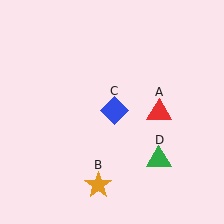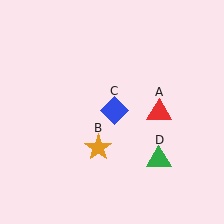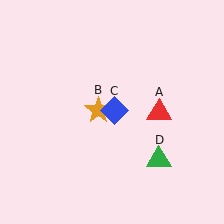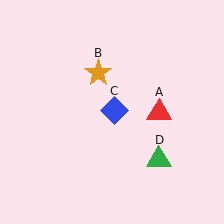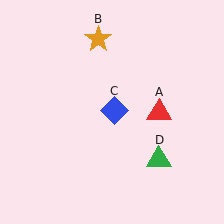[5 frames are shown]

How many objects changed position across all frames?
1 object changed position: orange star (object B).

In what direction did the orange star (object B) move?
The orange star (object B) moved up.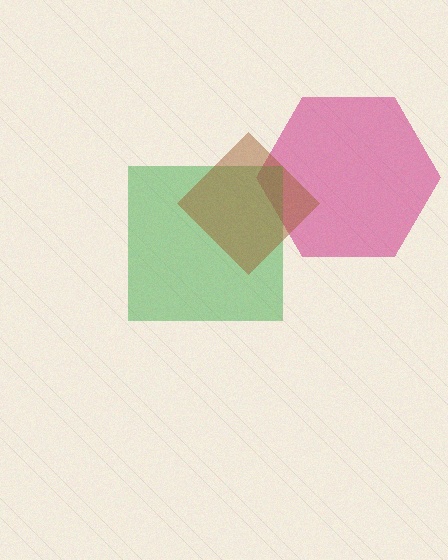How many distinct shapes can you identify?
There are 3 distinct shapes: a magenta hexagon, a green square, a brown diamond.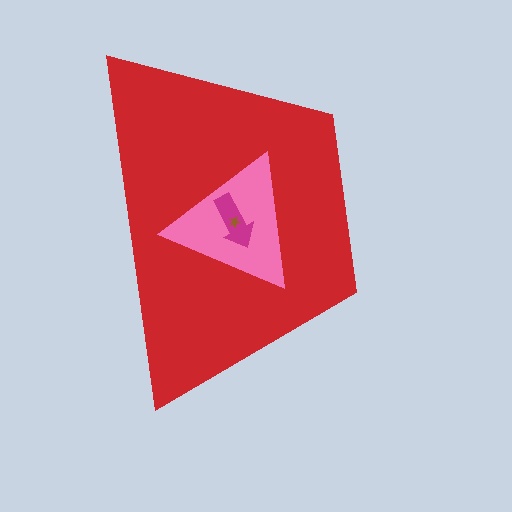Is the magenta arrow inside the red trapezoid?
Yes.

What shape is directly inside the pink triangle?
The magenta arrow.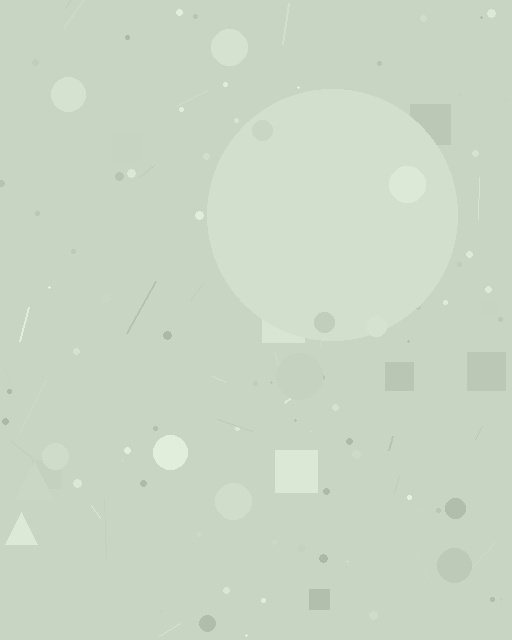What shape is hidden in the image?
A circle is hidden in the image.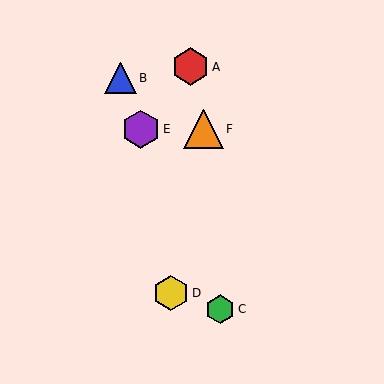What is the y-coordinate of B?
Object B is at y≈78.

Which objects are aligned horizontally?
Objects E, F are aligned horizontally.